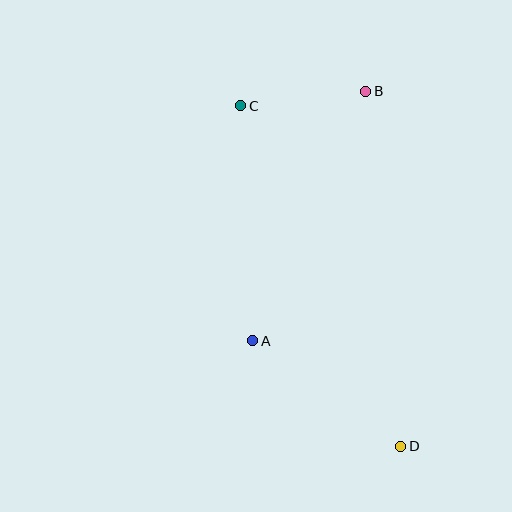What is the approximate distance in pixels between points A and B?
The distance between A and B is approximately 274 pixels.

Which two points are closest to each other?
Points B and C are closest to each other.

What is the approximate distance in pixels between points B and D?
The distance between B and D is approximately 357 pixels.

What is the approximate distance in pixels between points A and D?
The distance between A and D is approximately 182 pixels.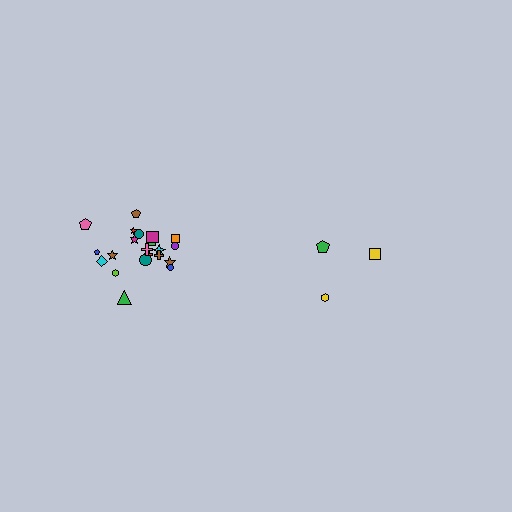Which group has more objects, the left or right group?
The left group.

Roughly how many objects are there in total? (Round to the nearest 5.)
Roughly 25 objects in total.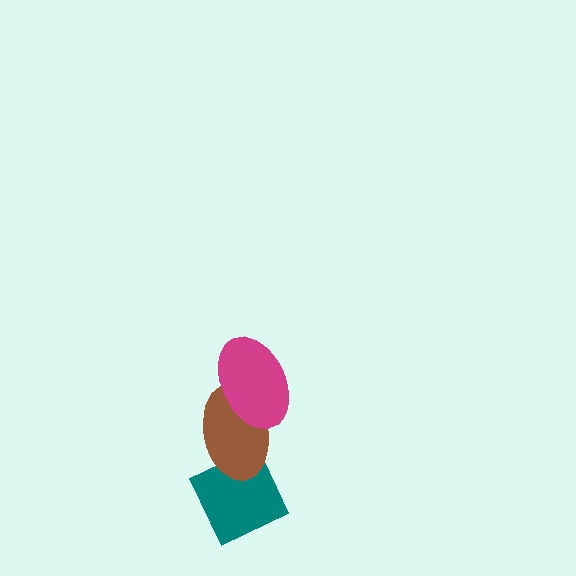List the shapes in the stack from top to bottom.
From top to bottom: the magenta ellipse, the brown ellipse, the teal diamond.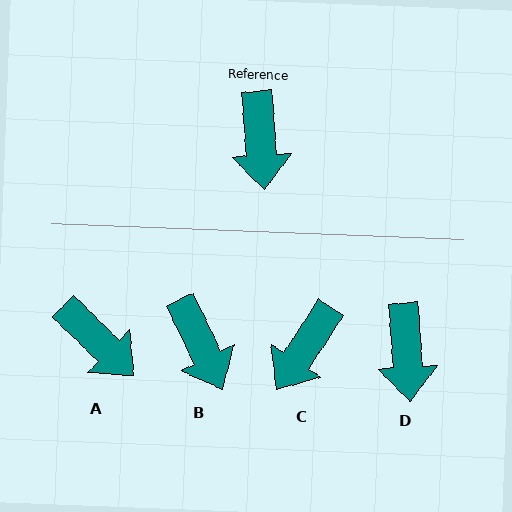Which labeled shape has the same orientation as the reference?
D.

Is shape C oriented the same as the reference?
No, it is off by about 37 degrees.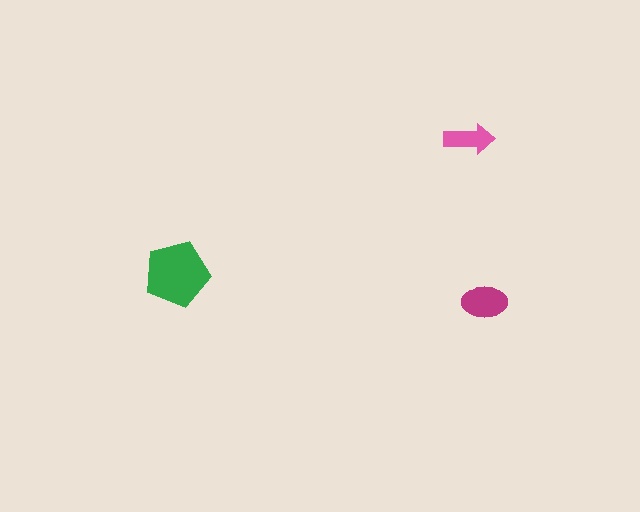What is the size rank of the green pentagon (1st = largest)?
1st.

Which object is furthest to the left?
The green pentagon is leftmost.